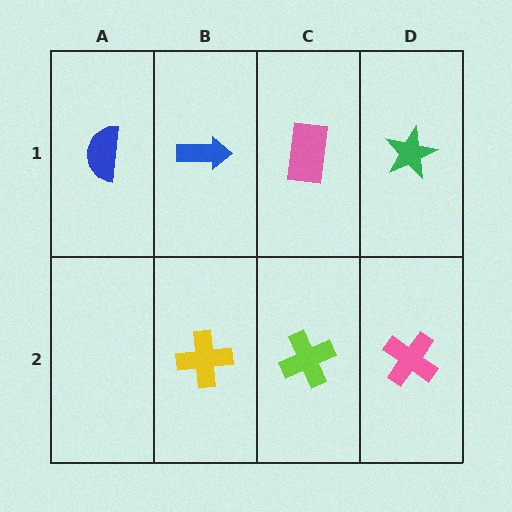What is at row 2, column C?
A lime cross.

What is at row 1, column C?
A pink rectangle.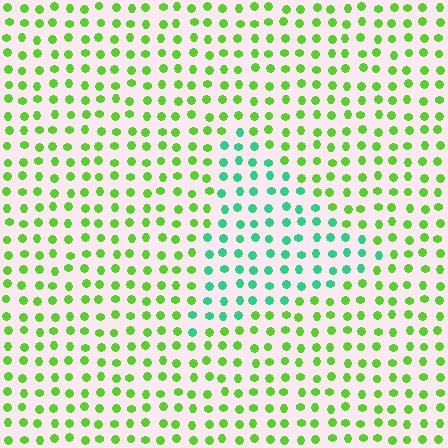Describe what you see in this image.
The image is filled with small lime elements in a uniform arrangement. A triangle-shaped region is visible where the elements are tinted to a slightly different hue, forming a subtle color boundary.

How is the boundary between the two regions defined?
The boundary is defined purely by a slight shift in hue (about 48 degrees). Spacing, size, and orientation are identical on both sides.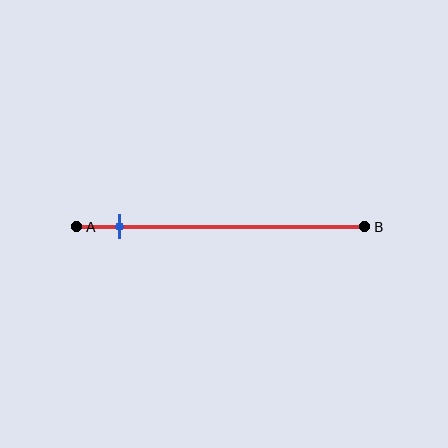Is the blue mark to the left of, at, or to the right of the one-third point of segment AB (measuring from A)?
The blue mark is to the left of the one-third point of segment AB.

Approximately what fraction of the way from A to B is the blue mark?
The blue mark is approximately 15% of the way from A to B.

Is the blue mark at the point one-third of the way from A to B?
No, the mark is at about 15% from A, not at the 33% one-third point.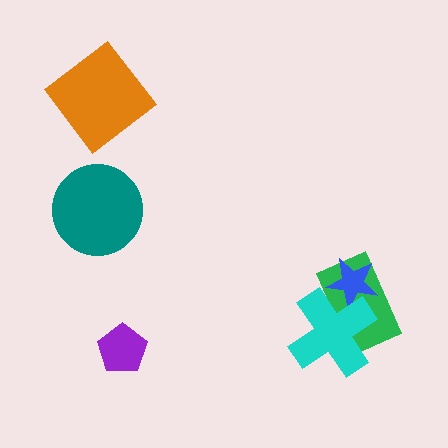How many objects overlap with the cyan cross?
2 objects overlap with the cyan cross.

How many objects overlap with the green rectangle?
2 objects overlap with the green rectangle.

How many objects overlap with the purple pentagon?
0 objects overlap with the purple pentagon.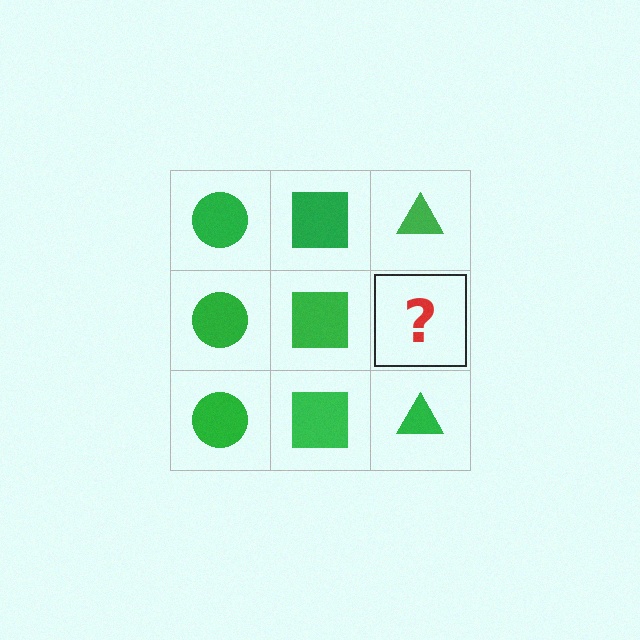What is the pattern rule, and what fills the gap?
The rule is that each column has a consistent shape. The gap should be filled with a green triangle.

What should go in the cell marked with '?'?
The missing cell should contain a green triangle.